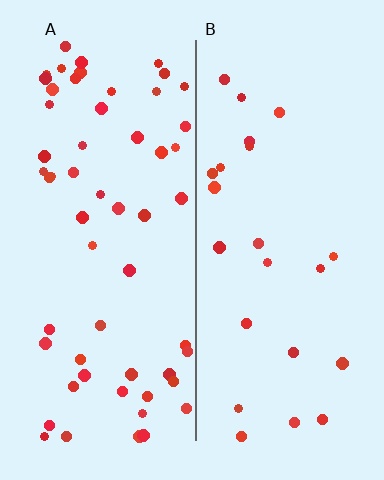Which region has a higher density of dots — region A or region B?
A (the left).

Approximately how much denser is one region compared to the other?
Approximately 2.5× — region A over region B.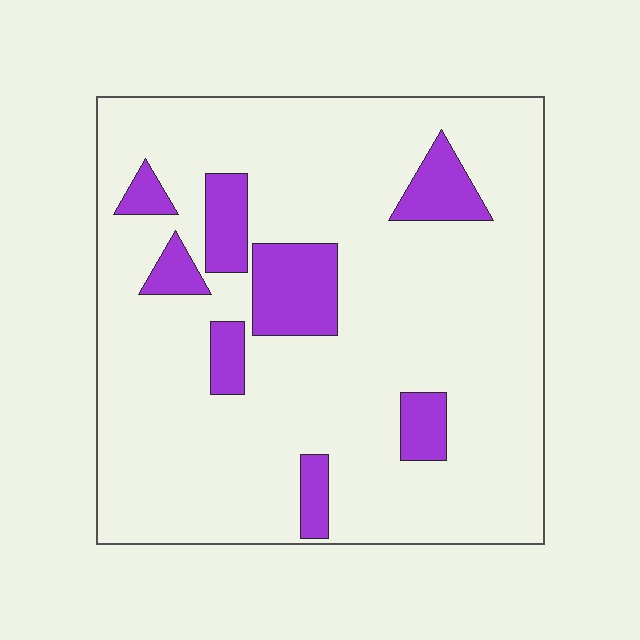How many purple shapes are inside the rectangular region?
8.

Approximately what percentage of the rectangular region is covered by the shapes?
Approximately 15%.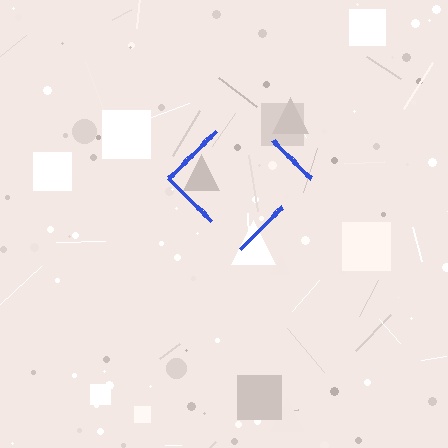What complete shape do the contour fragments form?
The contour fragments form a diamond.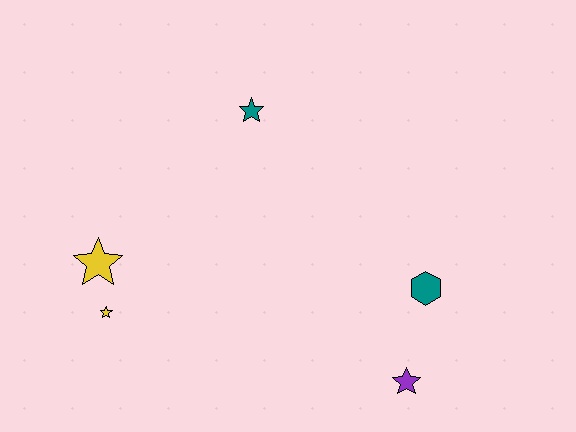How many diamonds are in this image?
There are no diamonds.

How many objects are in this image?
There are 5 objects.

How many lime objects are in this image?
There are no lime objects.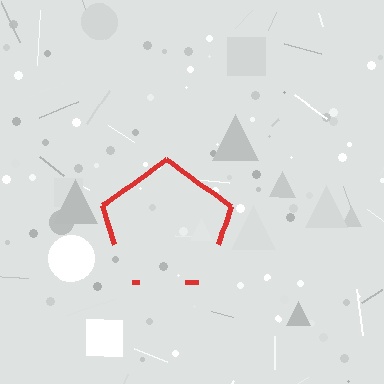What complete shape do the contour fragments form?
The contour fragments form a pentagon.